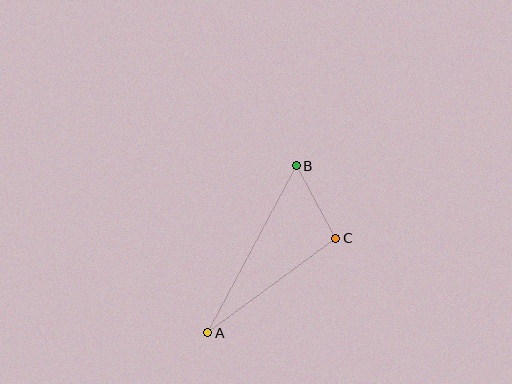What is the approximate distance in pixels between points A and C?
The distance between A and C is approximately 159 pixels.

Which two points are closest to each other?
Points B and C are closest to each other.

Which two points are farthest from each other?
Points A and B are farthest from each other.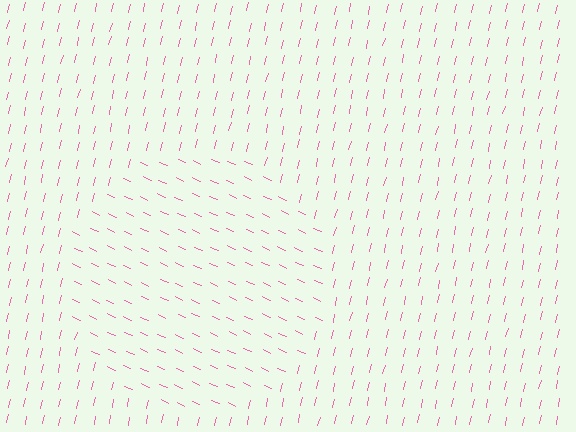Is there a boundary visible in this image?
Yes, there is a texture boundary formed by a change in line orientation.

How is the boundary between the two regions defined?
The boundary is defined purely by a change in line orientation (approximately 78 degrees difference). All lines are the same color and thickness.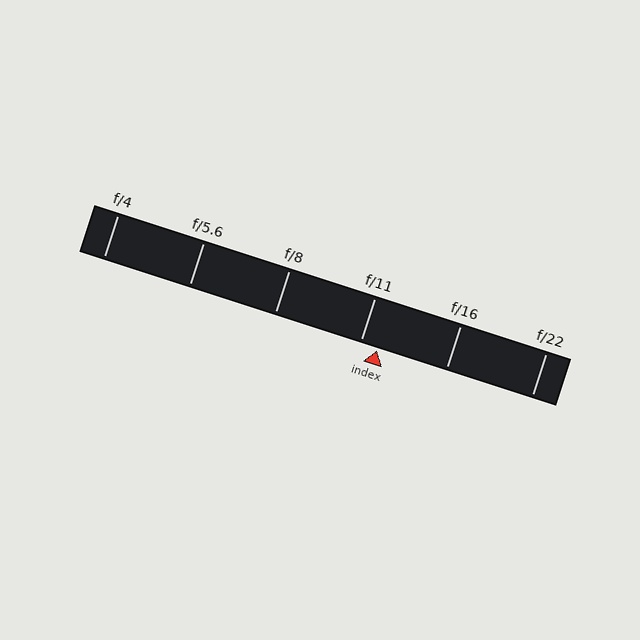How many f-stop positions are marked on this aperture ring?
There are 6 f-stop positions marked.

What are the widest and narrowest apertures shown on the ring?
The widest aperture shown is f/4 and the narrowest is f/22.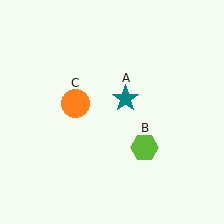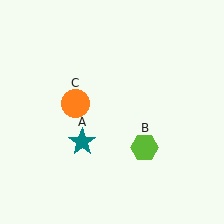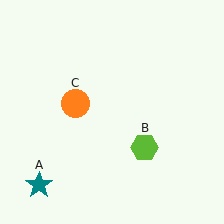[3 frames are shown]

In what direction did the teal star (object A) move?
The teal star (object A) moved down and to the left.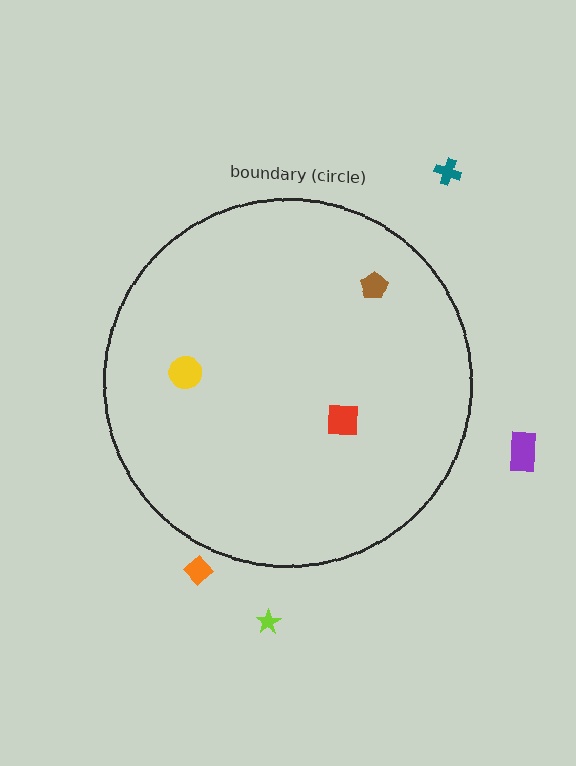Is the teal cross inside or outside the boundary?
Outside.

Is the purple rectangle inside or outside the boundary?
Outside.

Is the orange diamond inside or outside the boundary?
Outside.